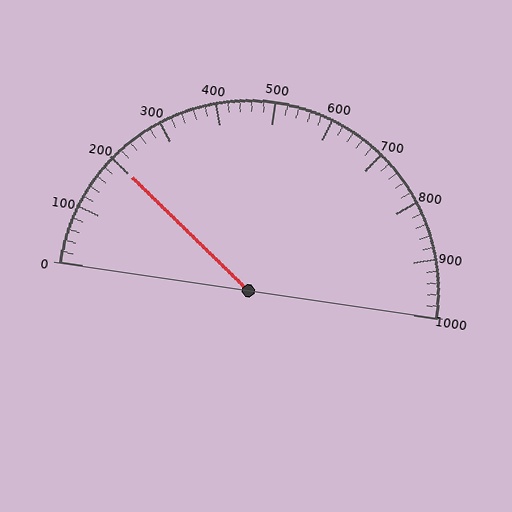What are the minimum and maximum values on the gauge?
The gauge ranges from 0 to 1000.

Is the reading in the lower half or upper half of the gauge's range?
The reading is in the lower half of the range (0 to 1000).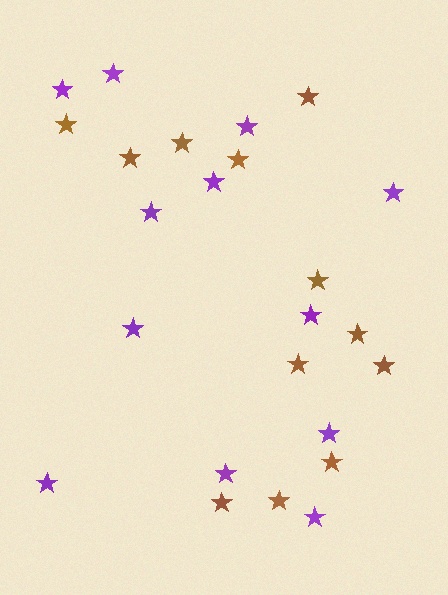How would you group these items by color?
There are 2 groups: one group of brown stars (12) and one group of purple stars (12).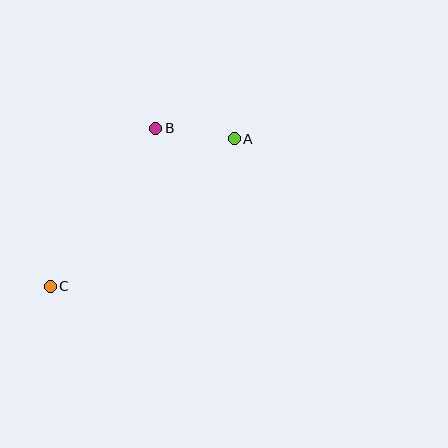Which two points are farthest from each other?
Points A and C are farthest from each other.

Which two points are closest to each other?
Points A and B are closest to each other.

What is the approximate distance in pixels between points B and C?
The distance between B and C is approximately 190 pixels.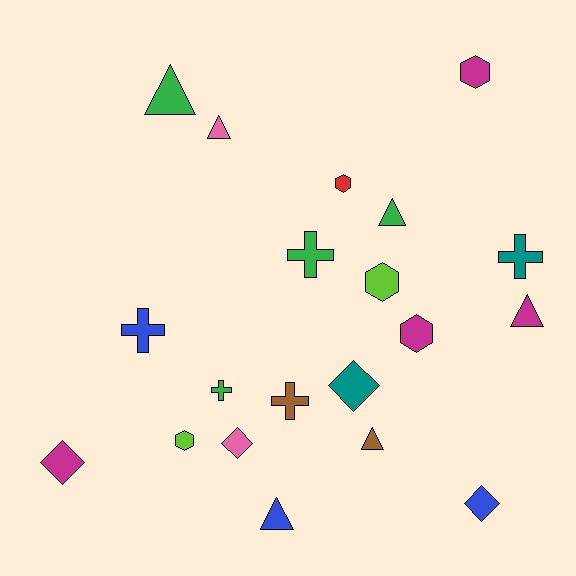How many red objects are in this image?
There is 1 red object.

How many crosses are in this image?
There are 5 crosses.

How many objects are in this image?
There are 20 objects.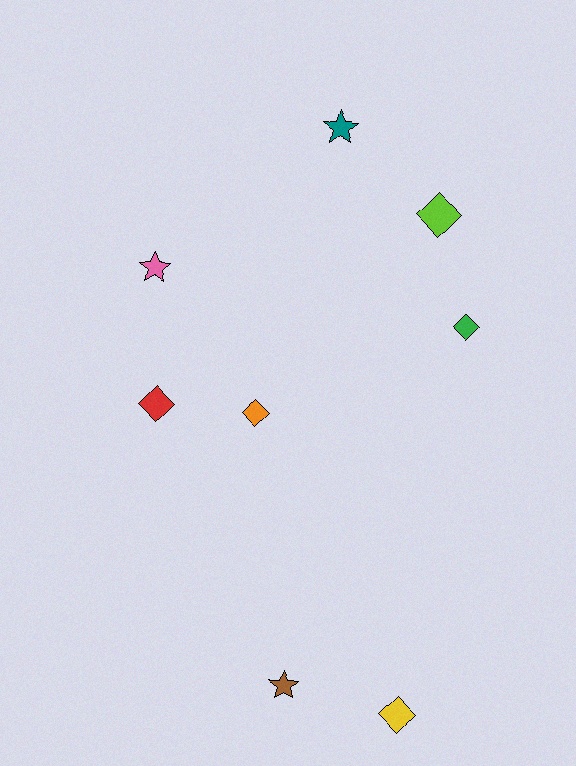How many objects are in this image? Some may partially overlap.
There are 8 objects.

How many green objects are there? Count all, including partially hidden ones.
There is 1 green object.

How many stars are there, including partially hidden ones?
There are 3 stars.